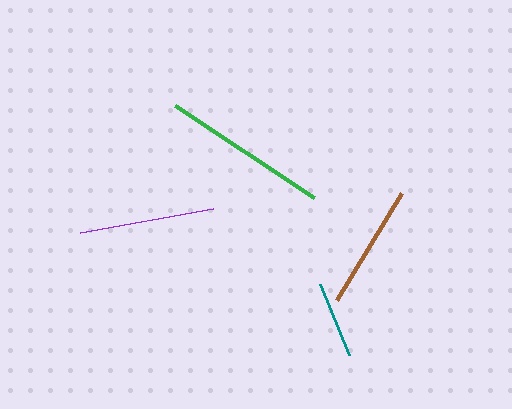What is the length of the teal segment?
The teal segment is approximately 77 pixels long.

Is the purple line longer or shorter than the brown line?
The purple line is longer than the brown line.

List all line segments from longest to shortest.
From longest to shortest: green, purple, brown, teal.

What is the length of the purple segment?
The purple segment is approximately 135 pixels long.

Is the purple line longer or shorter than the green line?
The green line is longer than the purple line.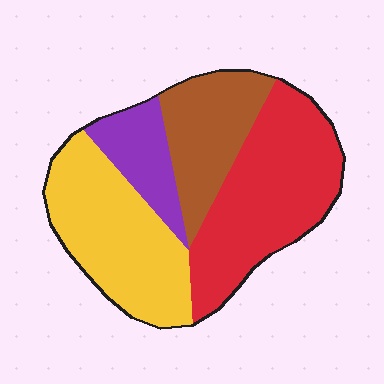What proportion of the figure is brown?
Brown covers about 20% of the figure.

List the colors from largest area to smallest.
From largest to smallest: red, yellow, brown, purple.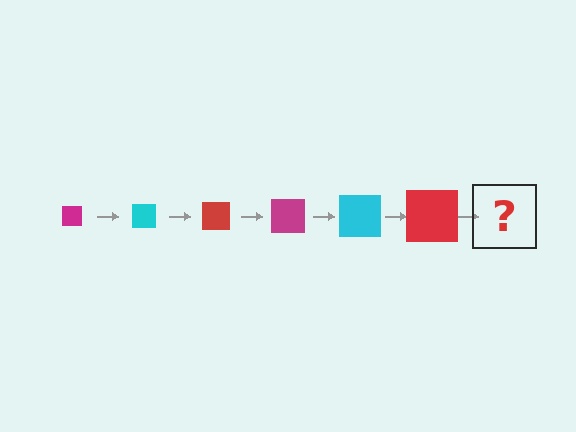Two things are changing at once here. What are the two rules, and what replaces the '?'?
The two rules are that the square grows larger each step and the color cycles through magenta, cyan, and red. The '?' should be a magenta square, larger than the previous one.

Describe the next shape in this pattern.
It should be a magenta square, larger than the previous one.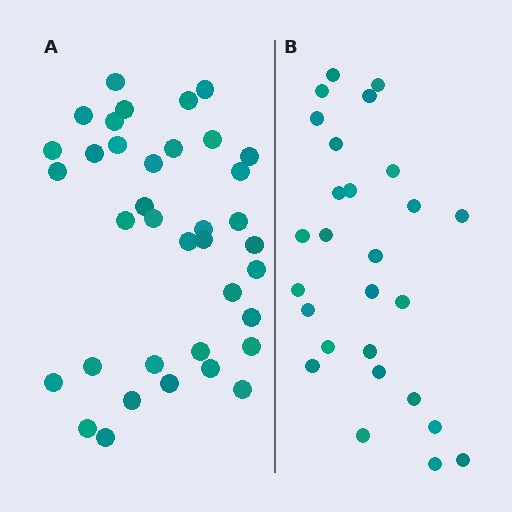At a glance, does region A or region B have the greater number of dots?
Region A (the left region) has more dots.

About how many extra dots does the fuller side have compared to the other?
Region A has roughly 10 or so more dots than region B.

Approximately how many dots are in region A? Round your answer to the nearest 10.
About 40 dots. (The exact count is 37, which rounds to 40.)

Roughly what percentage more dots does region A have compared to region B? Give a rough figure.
About 35% more.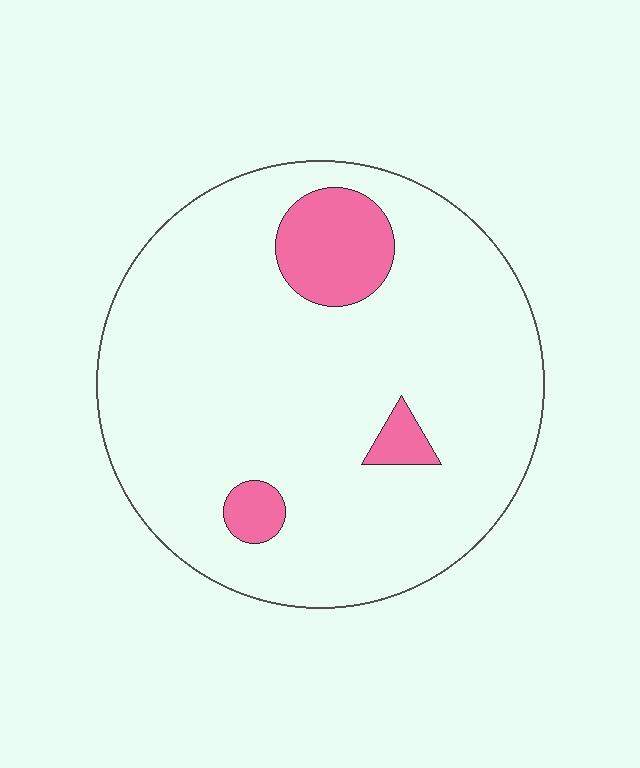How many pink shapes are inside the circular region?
3.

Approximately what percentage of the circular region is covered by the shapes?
Approximately 10%.